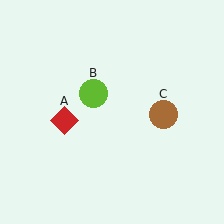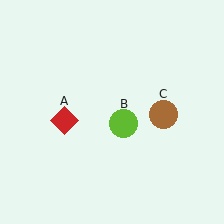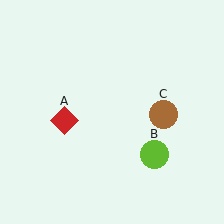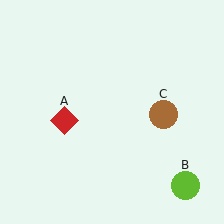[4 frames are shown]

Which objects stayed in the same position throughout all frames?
Red diamond (object A) and brown circle (object C) remained stationary.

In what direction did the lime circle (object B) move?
The lime circle (object B) moved down and to the right.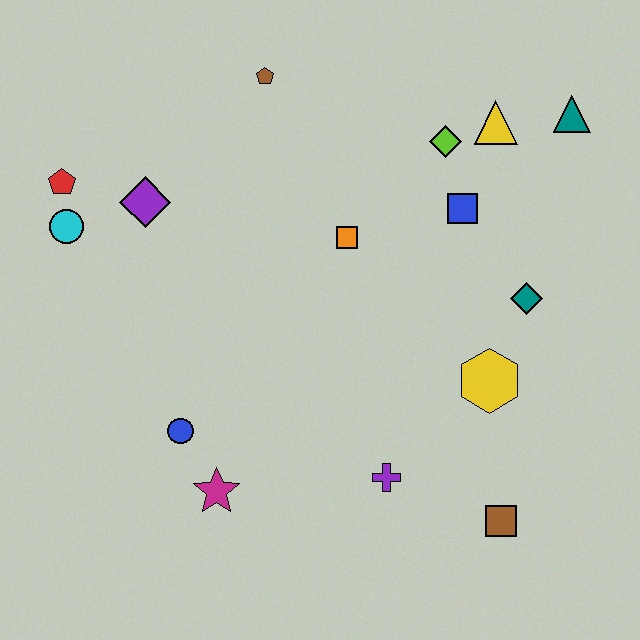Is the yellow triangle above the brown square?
Yes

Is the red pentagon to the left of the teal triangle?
Yes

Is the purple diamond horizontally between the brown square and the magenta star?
No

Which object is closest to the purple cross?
The brown square is closest to the purple cross.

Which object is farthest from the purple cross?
The red pentagon is farthest from the purple cross.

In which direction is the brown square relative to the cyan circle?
The brown square is to the right of the cyan circle.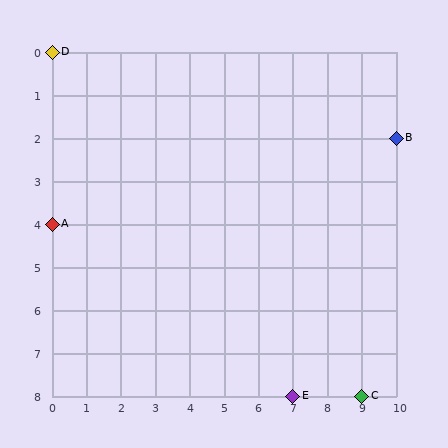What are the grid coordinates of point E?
Point E is at grid coordinates (7, 8).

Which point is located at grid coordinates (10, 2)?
Point B is at (10, 2).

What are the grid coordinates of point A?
Point A is at grid coordinates (0, 4).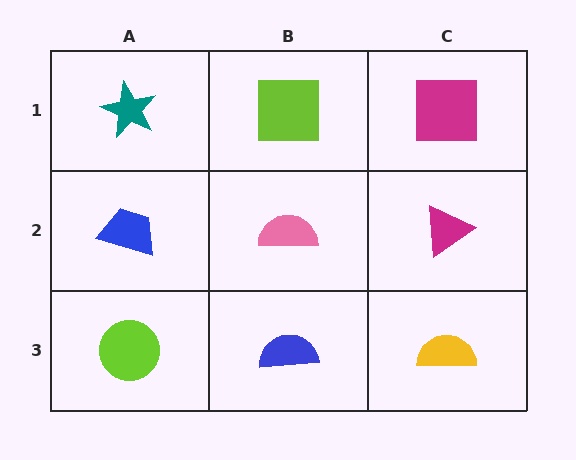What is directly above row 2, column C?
A magenta square.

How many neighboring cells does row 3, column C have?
2.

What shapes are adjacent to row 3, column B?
A pink semicircle (row 2, column B), a lime circle (row 3, column A), a yellow semicircle (row 3, column C).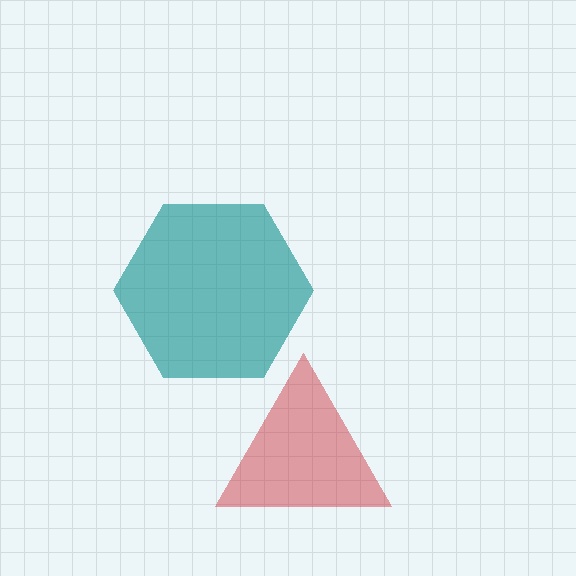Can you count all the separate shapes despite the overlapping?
Yes, there are 2 separate shapes.